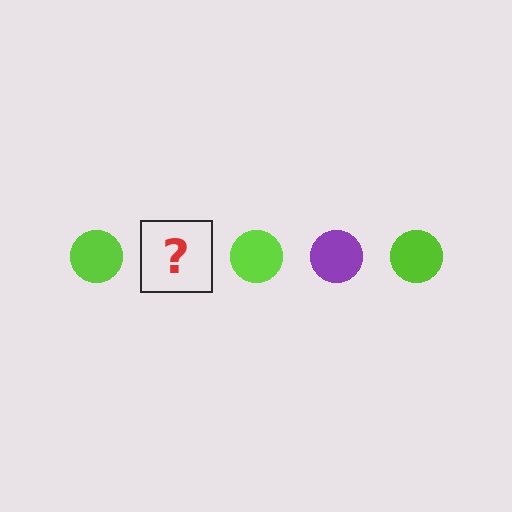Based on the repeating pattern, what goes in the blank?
The blank should be a purple circle.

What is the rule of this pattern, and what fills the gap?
The rule is that the pattern cycles through lime, purple circles. The gap should be filled with a purple circle.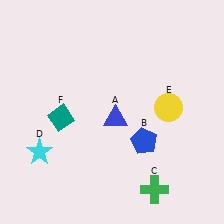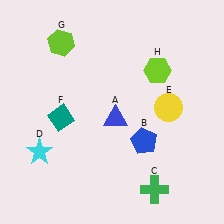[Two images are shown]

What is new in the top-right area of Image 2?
A lime hexagon (H) was added in the top-right area of Image 2.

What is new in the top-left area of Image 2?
A lime hexagon (G) was added in the top-left area of Image 2.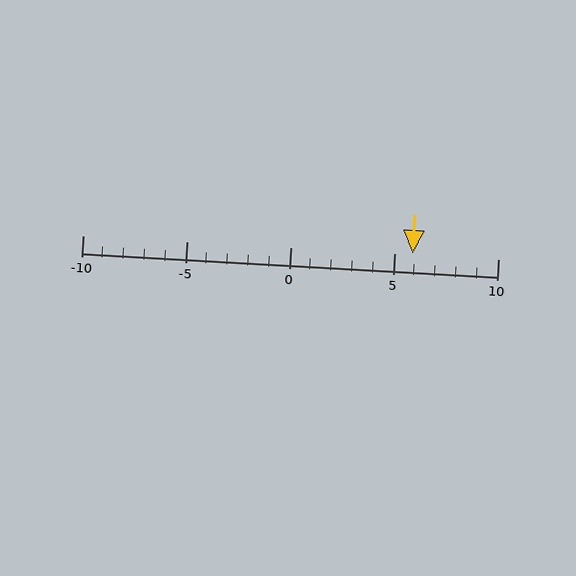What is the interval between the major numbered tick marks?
The major tick marks are spaced 5 units apart.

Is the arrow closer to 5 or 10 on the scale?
The arrow is closer to 5.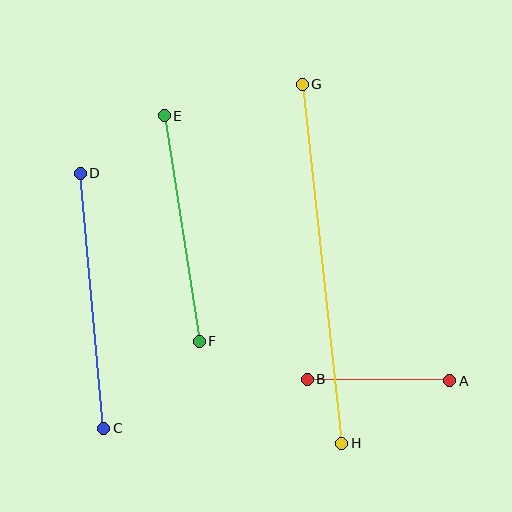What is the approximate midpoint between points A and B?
The midpoint is at approximately (378, 380) pixels.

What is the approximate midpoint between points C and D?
The midpoint is at approximately (92, 301) pixels.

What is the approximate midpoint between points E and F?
The midpoint is at approximately (182, 228) pixels.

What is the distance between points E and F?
The distance is approximately 228 pixels.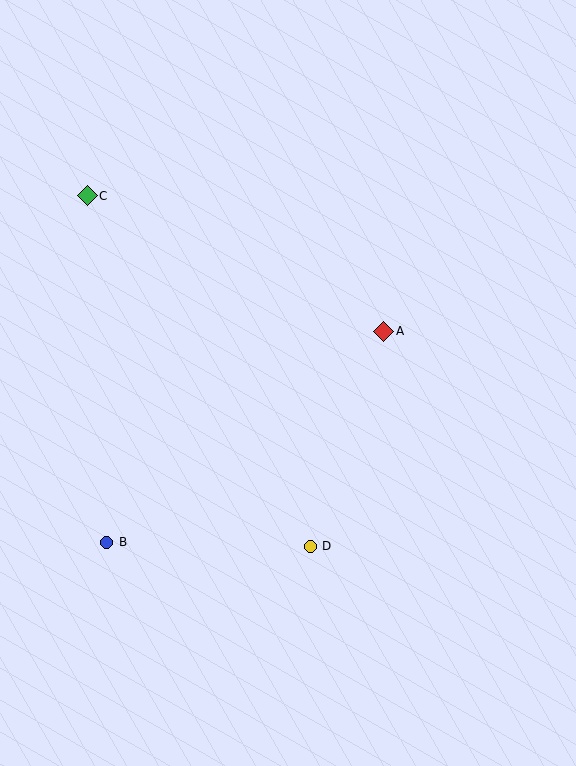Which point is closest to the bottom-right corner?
Point D is closest to the bottom-right corner.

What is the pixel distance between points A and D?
The distance between A and D is 227 pixels.